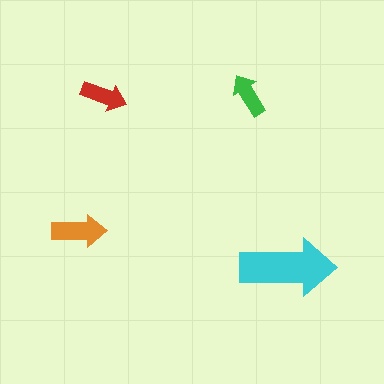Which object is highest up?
The green arrow is topmost.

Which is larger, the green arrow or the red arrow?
The red one.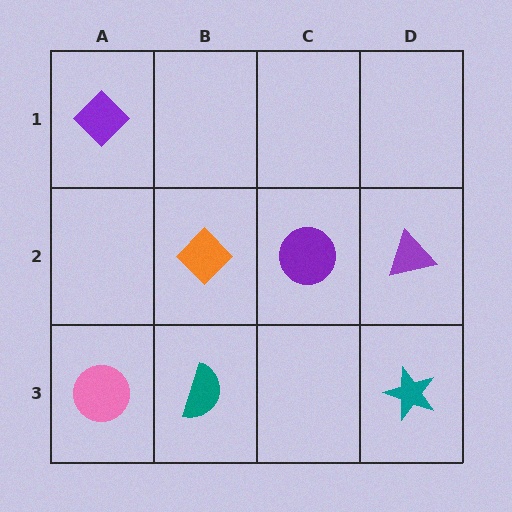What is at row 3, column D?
A teal star.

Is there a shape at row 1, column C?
No, that cell is empty.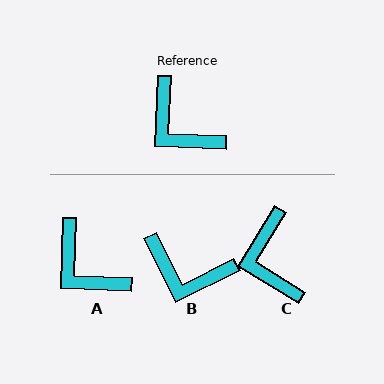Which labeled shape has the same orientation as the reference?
A.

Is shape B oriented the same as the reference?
No, it is off by about 29 degrees.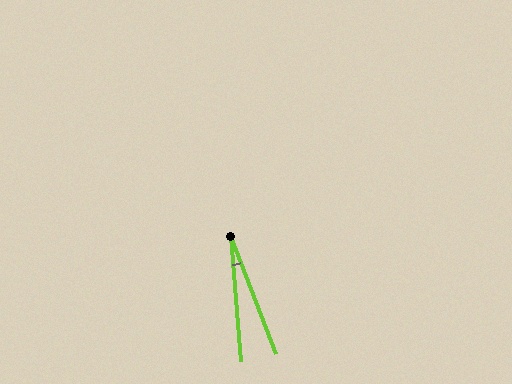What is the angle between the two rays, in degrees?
Approximately 16 degrees.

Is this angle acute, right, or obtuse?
It is acute.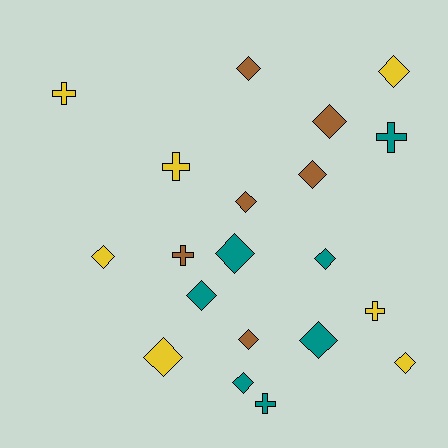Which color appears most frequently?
Yellow, with 7 objects.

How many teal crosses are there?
There are 2 teal crosses.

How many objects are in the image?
There are 20 objects.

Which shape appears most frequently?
Diamond, with 14 objects.